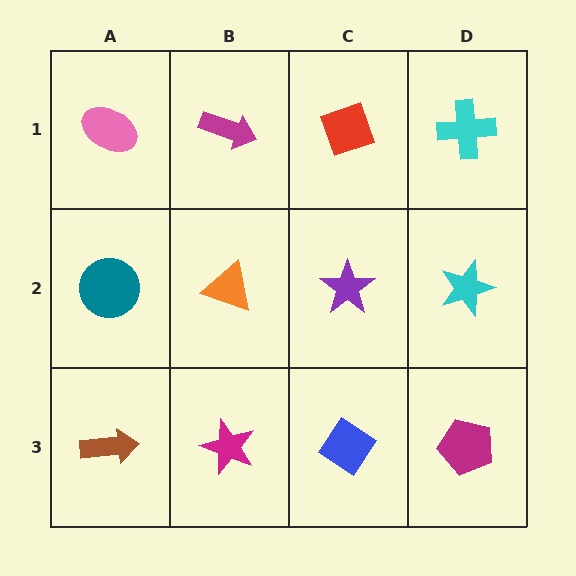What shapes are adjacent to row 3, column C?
A purple star (row 2, column C), a magenta star (row 3, column B), a magenta pentagon (row 3, column D).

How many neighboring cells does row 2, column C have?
4.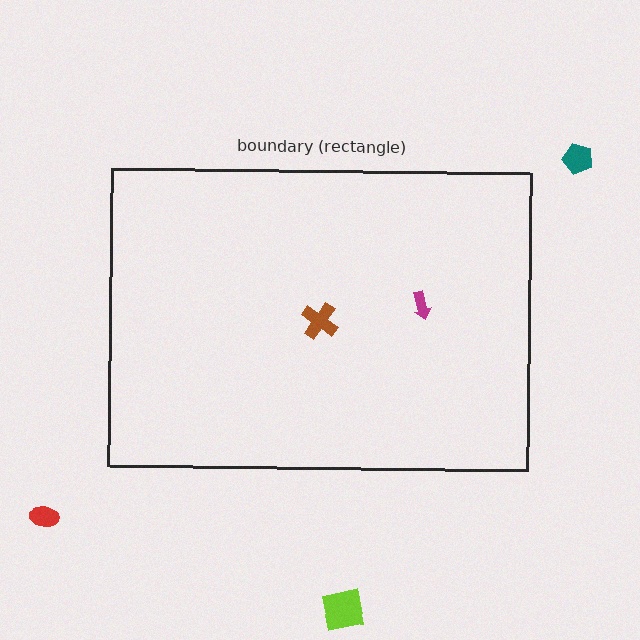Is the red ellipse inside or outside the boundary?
Outside.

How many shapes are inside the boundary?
2 inside, 3 outside.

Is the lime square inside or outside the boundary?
Outside.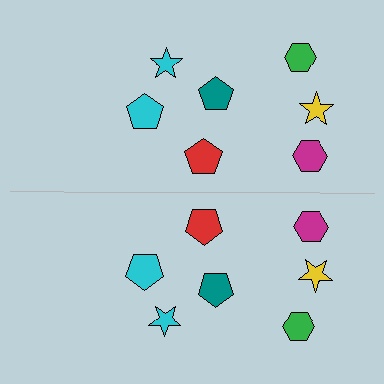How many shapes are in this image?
There are 14 shapes in this image.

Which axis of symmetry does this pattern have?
The pattern has a horizontal axis of symmetry running through the center of the image.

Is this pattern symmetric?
Yes, this pattern has bilateral (reflection) symmetry.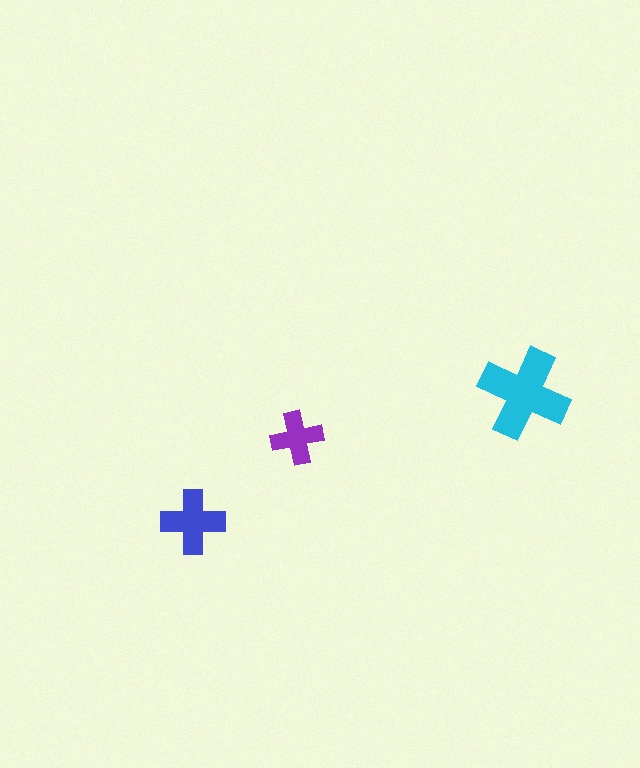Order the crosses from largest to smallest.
the cyan one, the blue one, the purple one.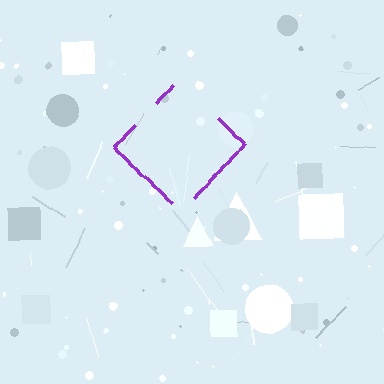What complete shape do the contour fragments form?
The contour fragments form a diamond.